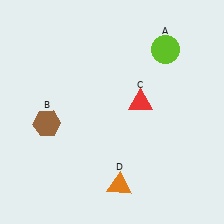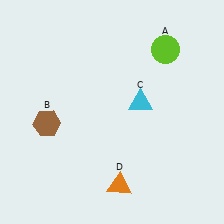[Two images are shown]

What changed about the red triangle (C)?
In Image 1, C is red. In Image 2, it changed to cyan.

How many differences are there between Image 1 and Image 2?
There is 1 difference between the two images.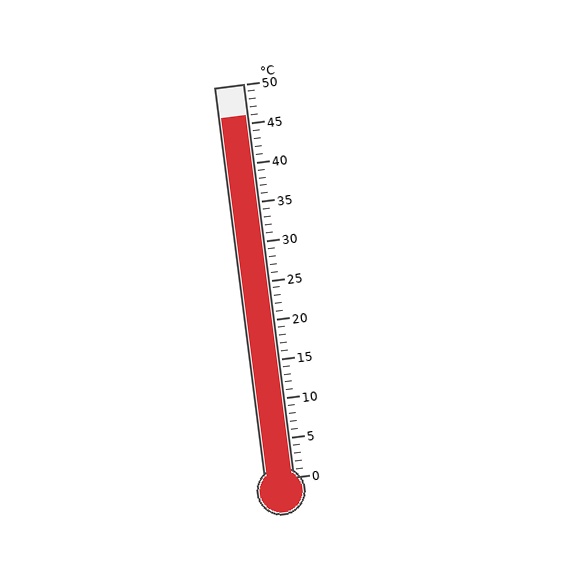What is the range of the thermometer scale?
The thermometer scale ranges from 0°C to 50°C.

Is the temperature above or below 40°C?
The temperature is above 40°C.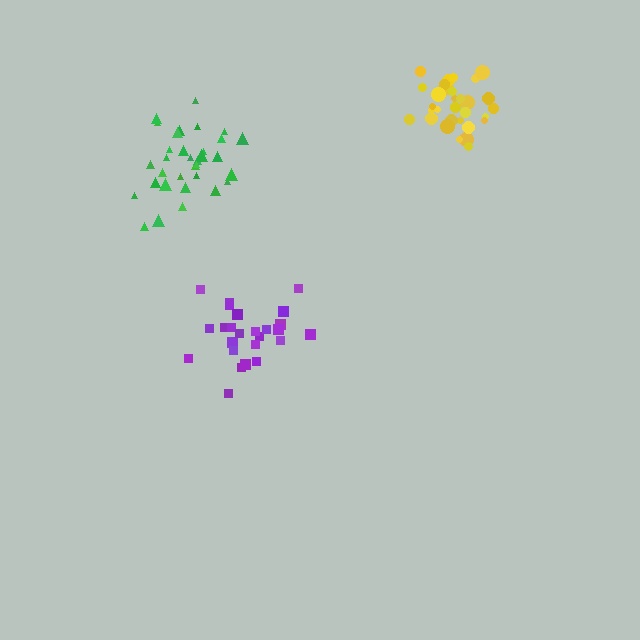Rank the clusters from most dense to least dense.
yellow, purple, green.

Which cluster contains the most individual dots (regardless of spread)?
Green (33).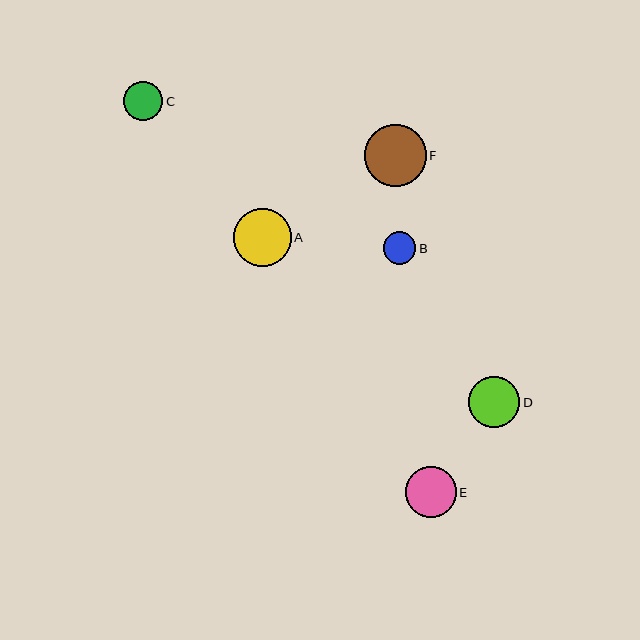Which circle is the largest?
Circle F is the largest with a size of approximately 61 pixels.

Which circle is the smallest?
Circle B is the smallest with a size of approximately 33 pixels.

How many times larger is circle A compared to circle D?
Circle A is approximately 1.1 times the size of circle D.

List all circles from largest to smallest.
From largest to smallest: F, A, D, E, C, B.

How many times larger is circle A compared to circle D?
Circle A is approximately 1.1 times the size of circle D.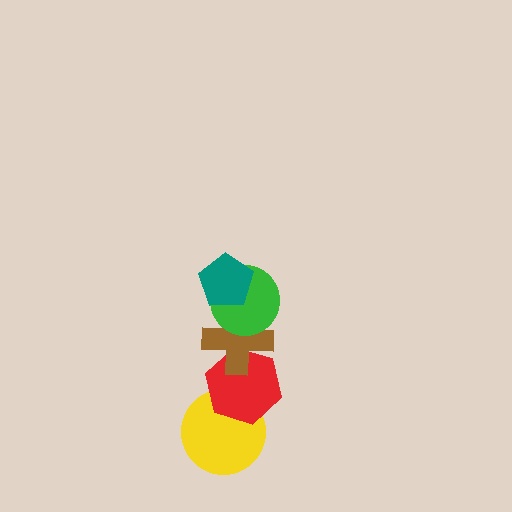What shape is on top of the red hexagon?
The brown cross is on top of the red hexagon.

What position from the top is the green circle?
The green circle is 2nd from the top.